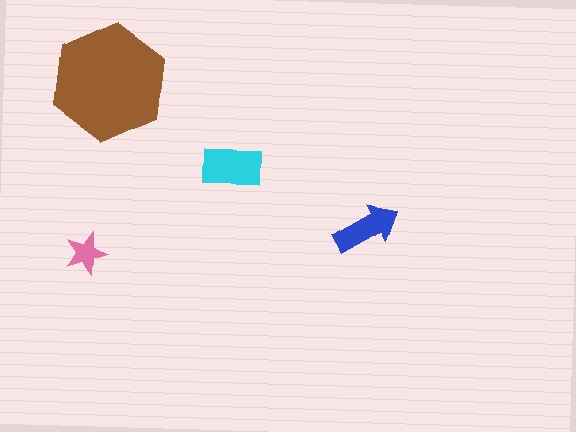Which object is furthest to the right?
The blue arrow is rightmost.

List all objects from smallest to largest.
The pink star, the blue arrow, the cyan rectangle, the brown hexagon.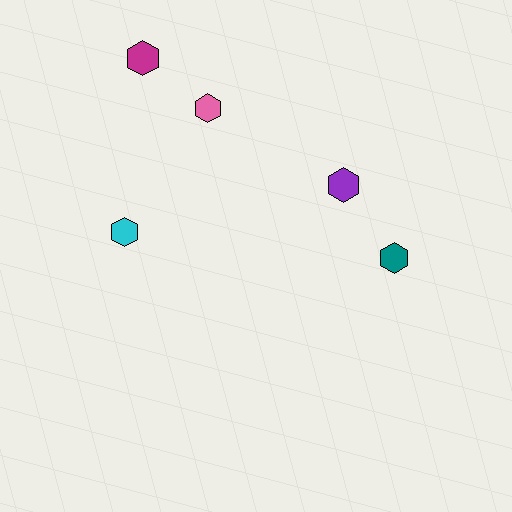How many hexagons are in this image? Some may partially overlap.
There are 5 hexagons.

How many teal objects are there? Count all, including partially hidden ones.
There is 1 teal object.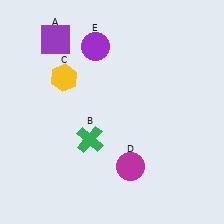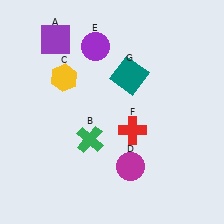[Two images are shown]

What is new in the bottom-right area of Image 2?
A red cross (F) was added in the bottom-right area of Image 2.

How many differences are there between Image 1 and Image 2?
There are 2 differences between the two images.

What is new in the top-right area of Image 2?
A teal square (G) was added in the top-right area of Image 2.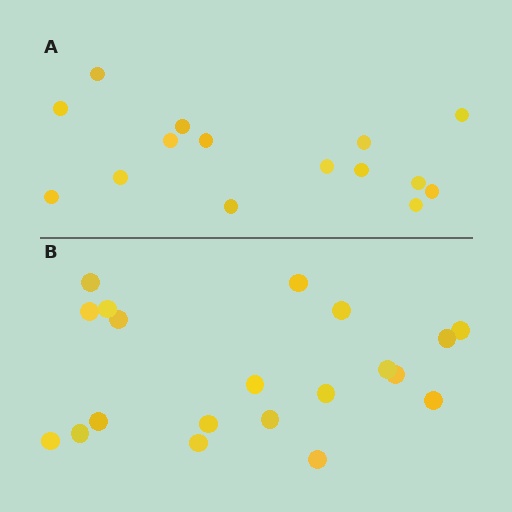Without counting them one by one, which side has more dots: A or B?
Region B (the bottom region) has more dots.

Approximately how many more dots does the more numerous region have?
Region B has about 5 more dots than region A.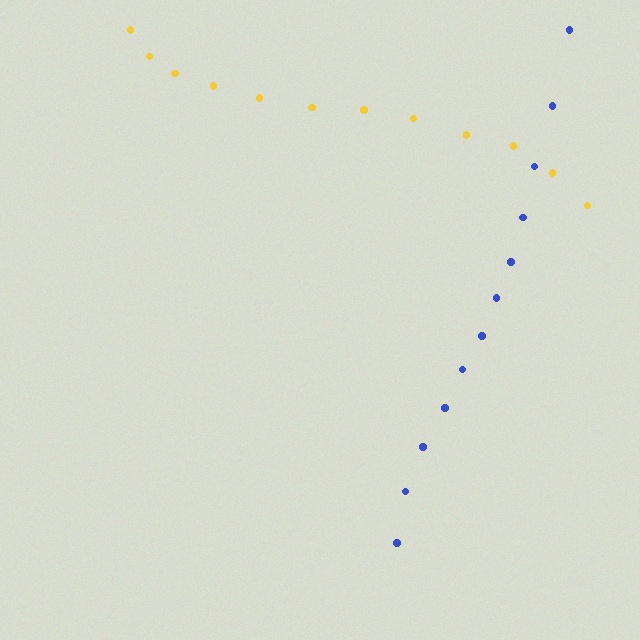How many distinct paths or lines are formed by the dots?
There are 2 distinct paths.